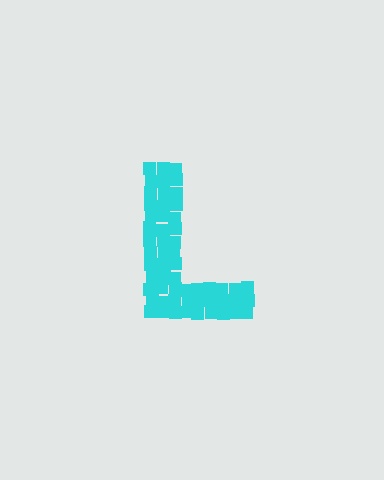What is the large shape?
The large shape is the letter L.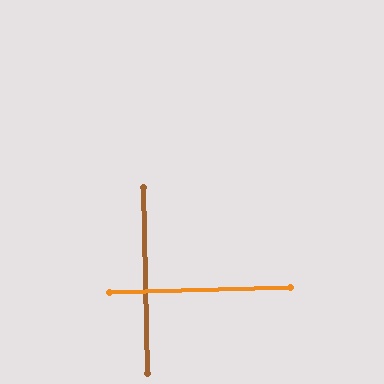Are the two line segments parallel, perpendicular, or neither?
Perpendicular — they meet at approximately 90°.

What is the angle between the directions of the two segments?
Approximately 90 degrees.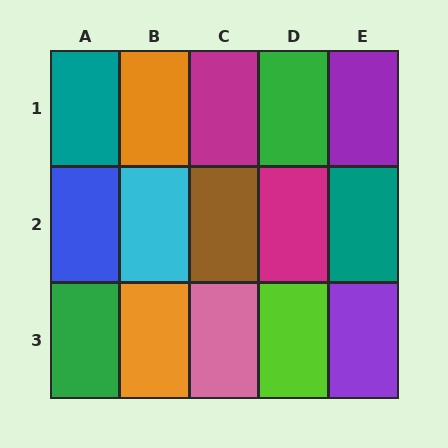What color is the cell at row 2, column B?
Cyan.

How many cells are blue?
1 cell is blue.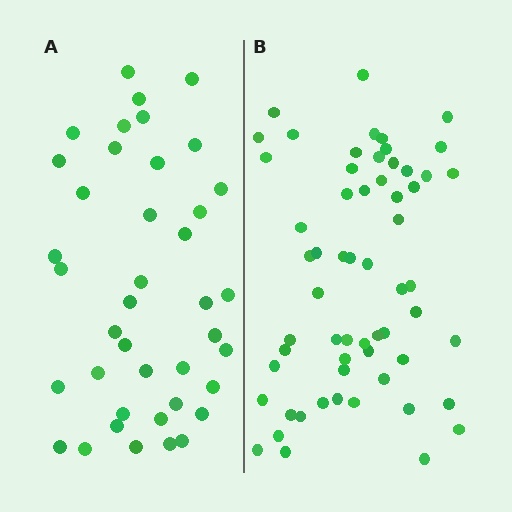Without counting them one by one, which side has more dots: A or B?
Region B (the right region) has more dots.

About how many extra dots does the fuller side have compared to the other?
Region B has approximately 20 more dots than region A.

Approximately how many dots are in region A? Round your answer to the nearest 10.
About 40 dots.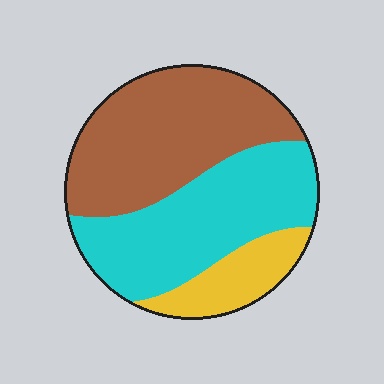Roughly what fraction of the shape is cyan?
Cyan covers 41% of the shape.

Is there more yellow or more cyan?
Cyan.